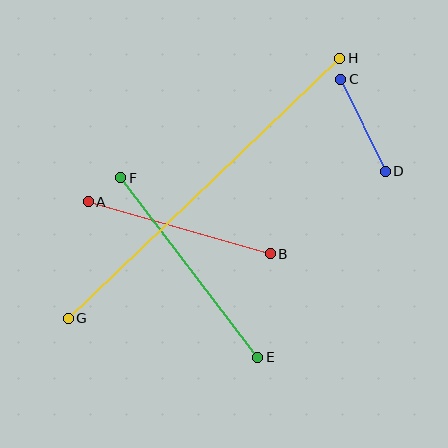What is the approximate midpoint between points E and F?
The midpoint is at approximately (189, 267) pixels.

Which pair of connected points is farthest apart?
Points G and H are farthest apart.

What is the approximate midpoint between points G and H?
The midpoint is at approximately (204, 188) pixels.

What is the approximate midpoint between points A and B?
The midpoint is at approximately (179, 228) pixels.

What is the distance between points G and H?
The distance is approximately 376 pixels.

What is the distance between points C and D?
The distance is approximately 102 pixels.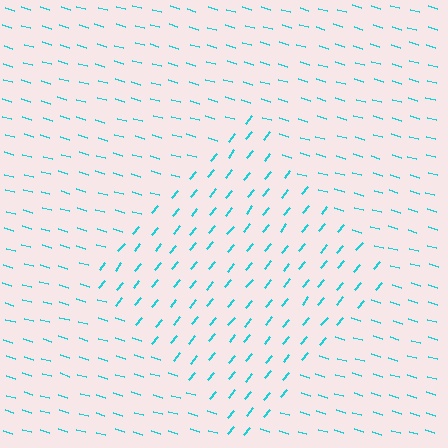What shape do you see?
I see a diamond.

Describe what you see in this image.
The image is filled with small cyan line segments. A diamond region in the image has lines oriented differently from the surrounding lines, creating a visible texture boundary.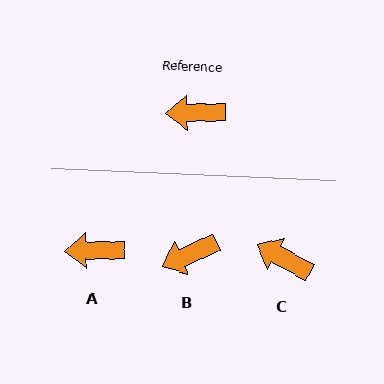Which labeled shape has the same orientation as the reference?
A.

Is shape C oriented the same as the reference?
No, it is off by about 29 degrees.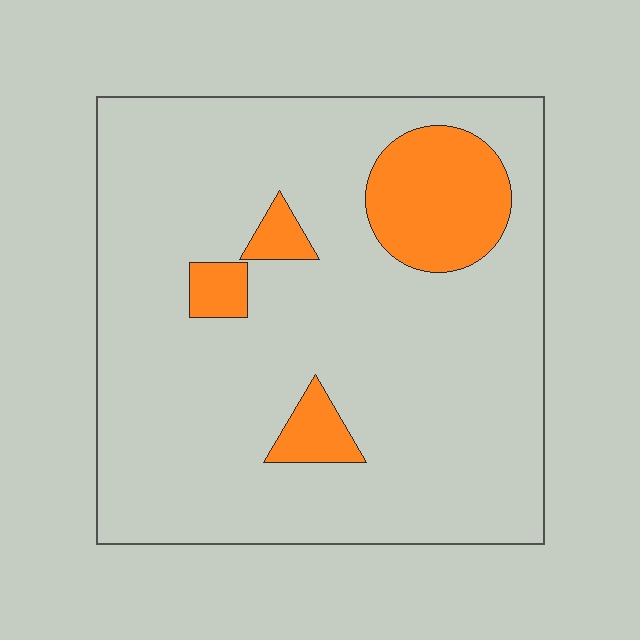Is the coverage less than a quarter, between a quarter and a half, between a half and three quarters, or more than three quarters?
Less than a quarter.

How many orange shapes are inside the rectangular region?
4.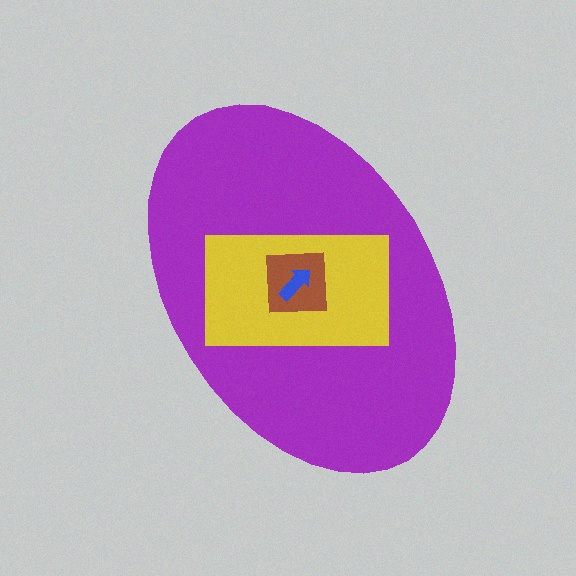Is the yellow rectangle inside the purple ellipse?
Yes.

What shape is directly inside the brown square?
The blue arrow.